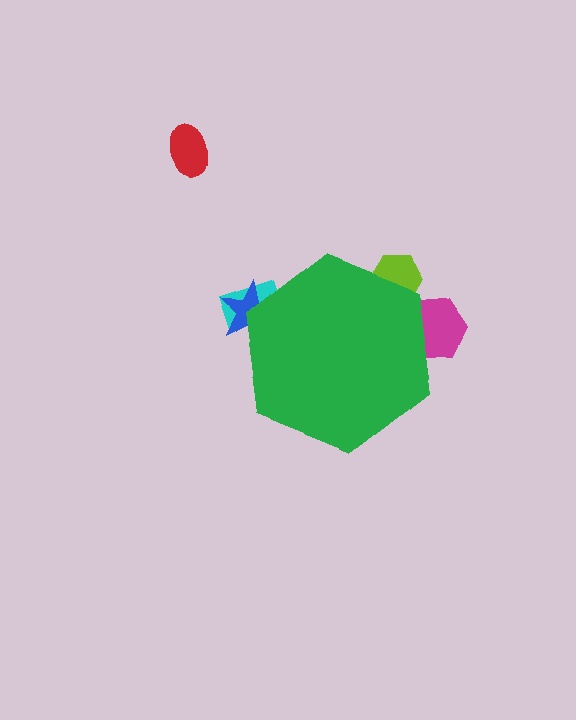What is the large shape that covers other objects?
A green hexagon.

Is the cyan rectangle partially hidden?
Yes, the cyan rectangle is partially hidden behind the green hexagon.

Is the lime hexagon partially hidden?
Yes, the lime hexagon is partially hidden behind the green hexagon.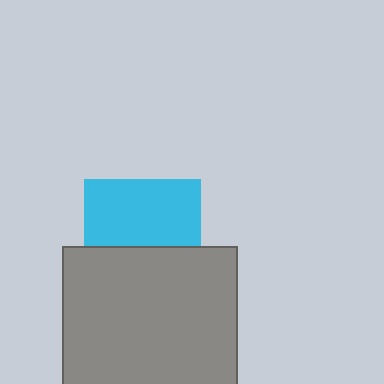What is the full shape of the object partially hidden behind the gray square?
The partially hidden object is a cyan square.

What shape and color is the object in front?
The object in front is a gray square.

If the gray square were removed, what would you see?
You would see the complete cyan square.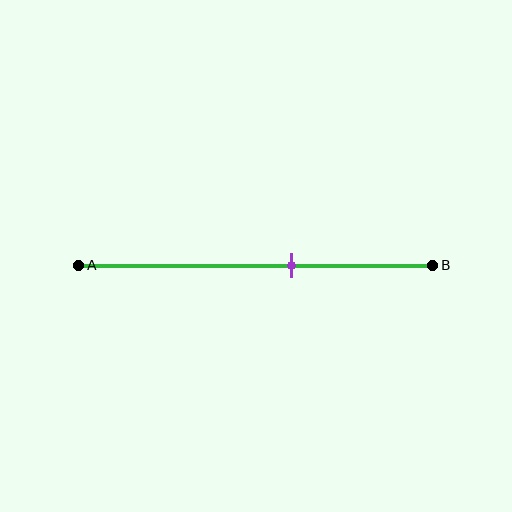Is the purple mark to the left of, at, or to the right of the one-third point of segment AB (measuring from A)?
The purple mark is to the right of the one-third point of segment AB.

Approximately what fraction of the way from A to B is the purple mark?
The purple mark is approximately 60% of the way from A to B.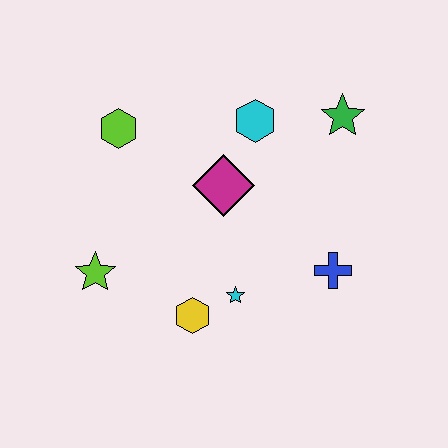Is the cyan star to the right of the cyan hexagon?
No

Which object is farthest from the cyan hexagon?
The lime star is farthest from the cyan hexagon.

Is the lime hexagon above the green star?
No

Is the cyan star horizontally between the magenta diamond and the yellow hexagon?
No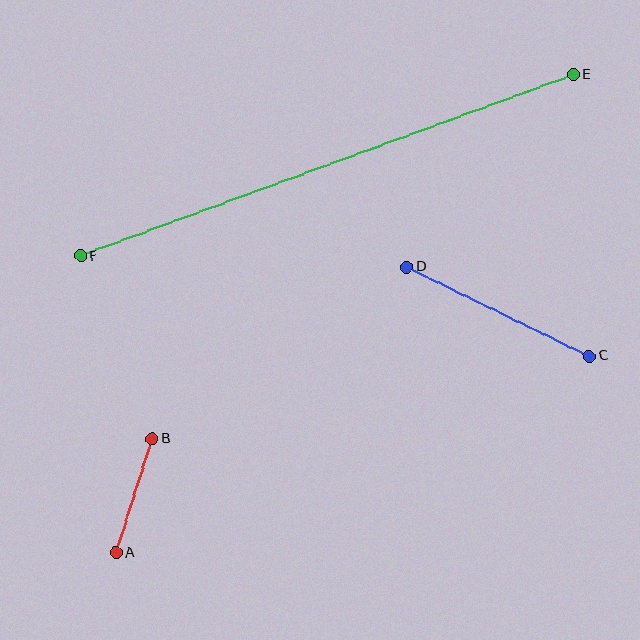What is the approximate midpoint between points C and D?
The midpoint is at approximately (498, 311) pixels.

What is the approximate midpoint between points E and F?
The midpoint is at approximately (327, 165) pixels.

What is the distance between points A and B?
The distance is approximately 120 pixels.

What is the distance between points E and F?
The distance is approximately 525 pixels.